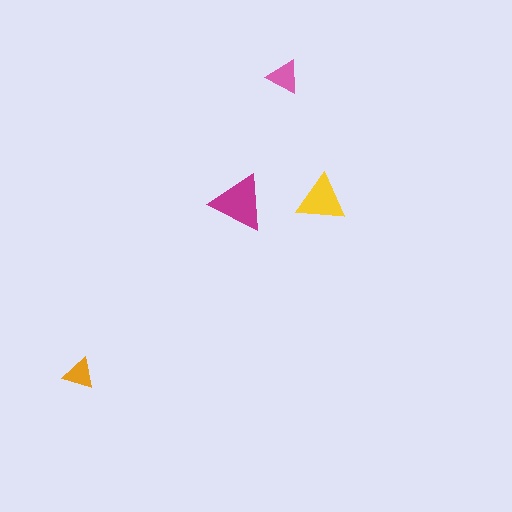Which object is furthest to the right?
The yellow triangle is rightmost.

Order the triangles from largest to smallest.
the magenta one, the yellow one, the pink one, the orange one.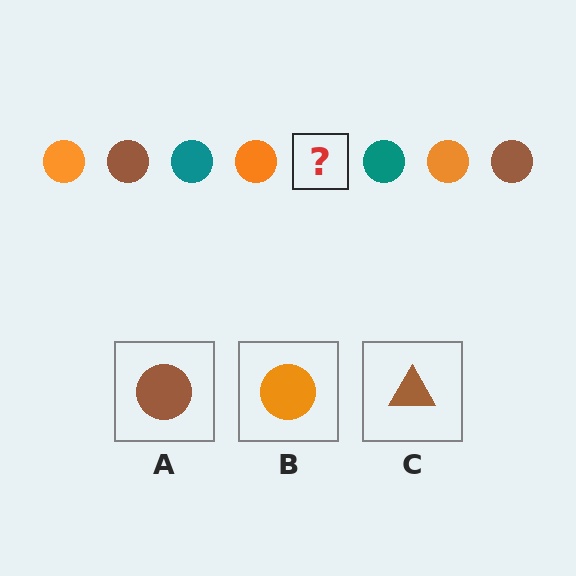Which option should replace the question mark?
Option A.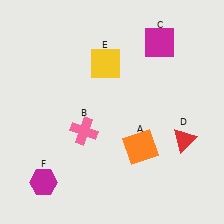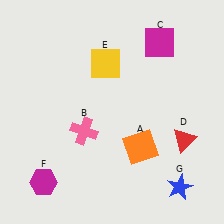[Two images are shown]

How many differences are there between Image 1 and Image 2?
There is 1 difference between the two images.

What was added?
A blue star (G) was added in Image 2.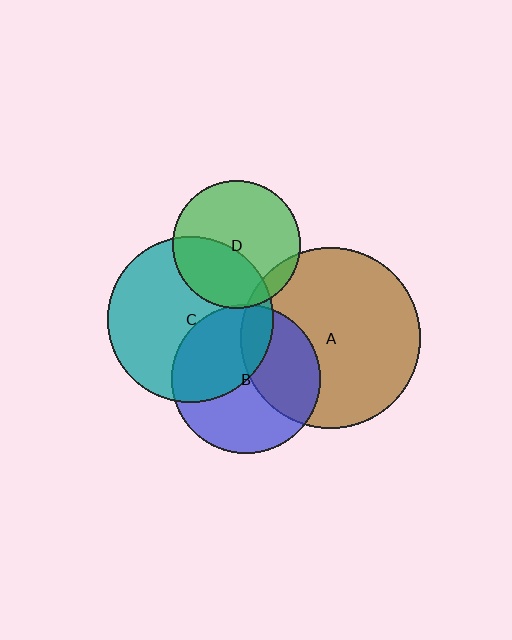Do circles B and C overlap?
Yes.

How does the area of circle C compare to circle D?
Approximately 1.7 times.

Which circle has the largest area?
Circle A (brown).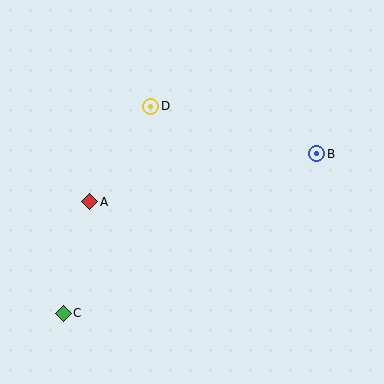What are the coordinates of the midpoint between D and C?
The midpoint between D and C is at (107, 210).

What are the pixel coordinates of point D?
Point D is at (151, 106).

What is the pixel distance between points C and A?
The distance between C and A is 115 pixels.